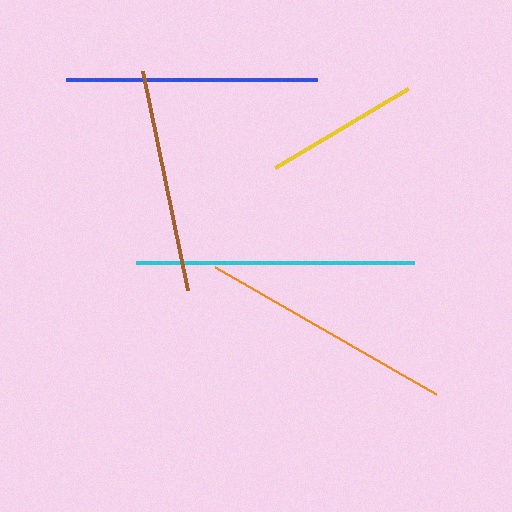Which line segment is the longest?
The cyan line is the longest at approximately 278 pixels.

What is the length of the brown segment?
The brown segment is approximately 224 pixels long.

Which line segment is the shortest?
The yellow line is the shortest at approximately 154 pixels.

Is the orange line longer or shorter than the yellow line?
The orange line is longer than the yellow line.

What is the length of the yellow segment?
The yellow segment is approximately 154 pixels long.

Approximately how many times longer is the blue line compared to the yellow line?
The blue line is approximately 1.6 times the length of the yellow line.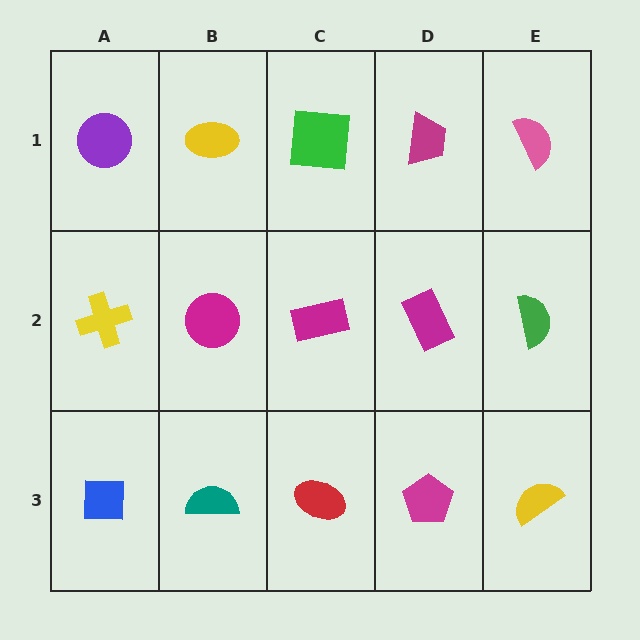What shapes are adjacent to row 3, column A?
A yellow cross (row 2, column A), a teal semicircle (row 3, column B).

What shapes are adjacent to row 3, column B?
A magenta circle (row 2, column B), a blue square (row 3, column A), a red ellipse (row 3, column C).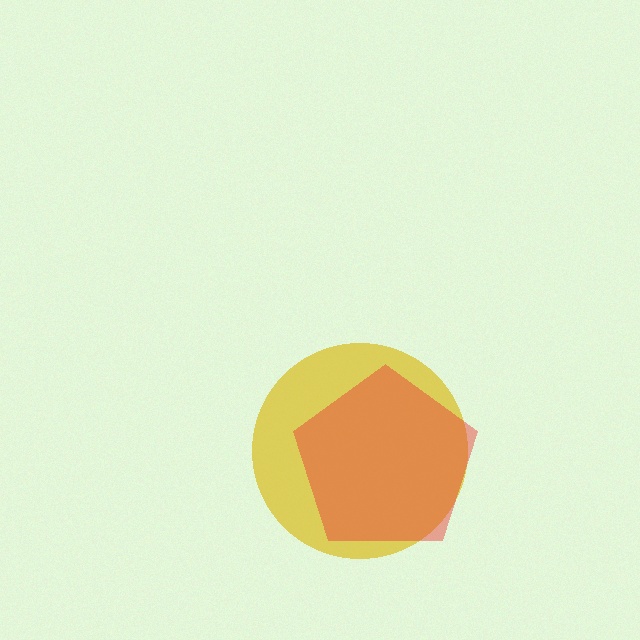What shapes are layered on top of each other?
The layered shapes are: a yellow circle, a red pentagon.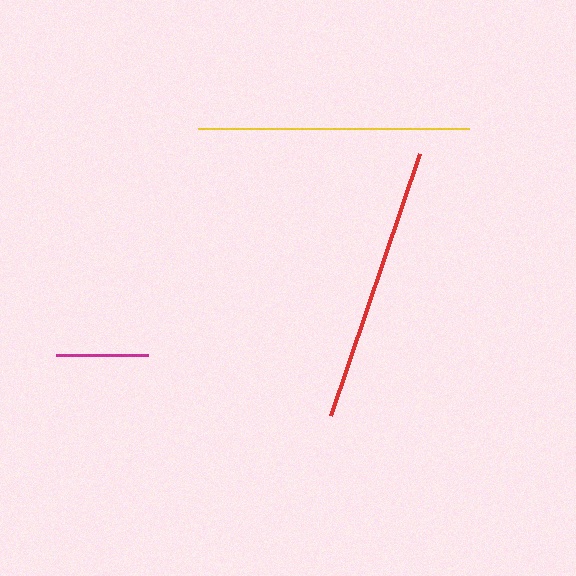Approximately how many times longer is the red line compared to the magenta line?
The red line is approximately 3.0 times the length of the magenta line.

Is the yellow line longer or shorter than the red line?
The red line is longer than the yellow line.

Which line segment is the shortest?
The magenta line is the shortest at approximately 92 pixels.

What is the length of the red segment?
The red segment is approximately 277 pixels long.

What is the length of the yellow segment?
The yellow segment is approximately 270 pixels long.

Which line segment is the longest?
The red line is the longest at approximately 277 pixels.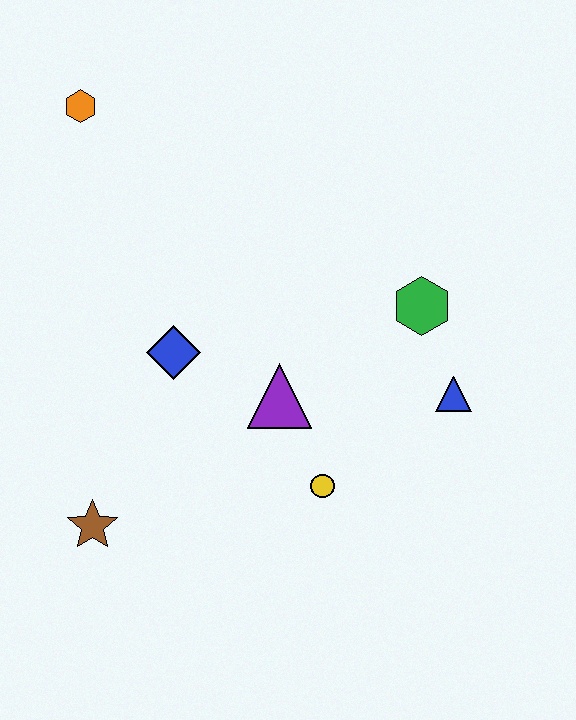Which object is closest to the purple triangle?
The yellow circle is closest to the purple triangle.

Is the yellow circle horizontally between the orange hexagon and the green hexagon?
Yes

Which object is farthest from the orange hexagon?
The blue triangle is farthest from the orange hexagon.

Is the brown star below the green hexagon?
Yes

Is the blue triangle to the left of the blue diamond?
No